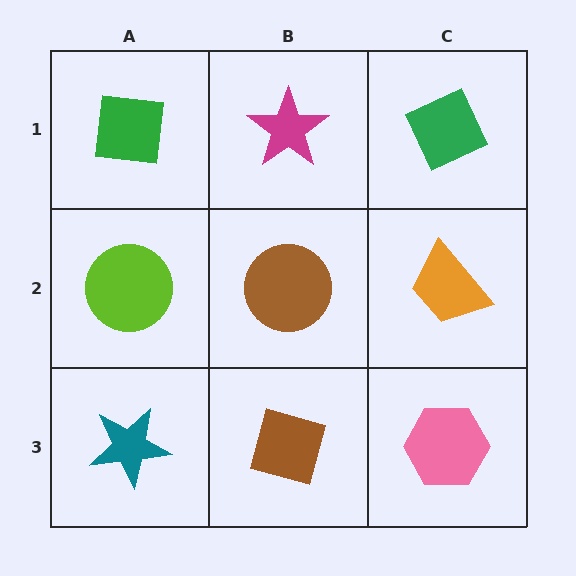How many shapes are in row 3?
3 shapes.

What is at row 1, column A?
A green square.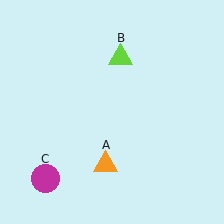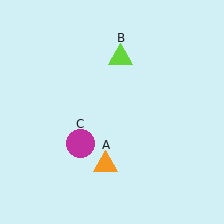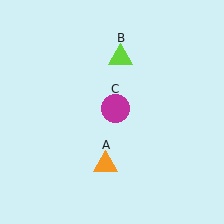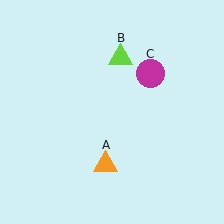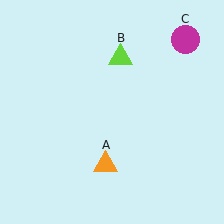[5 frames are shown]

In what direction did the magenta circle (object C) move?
The magenta circle (object C) moved up and to the right.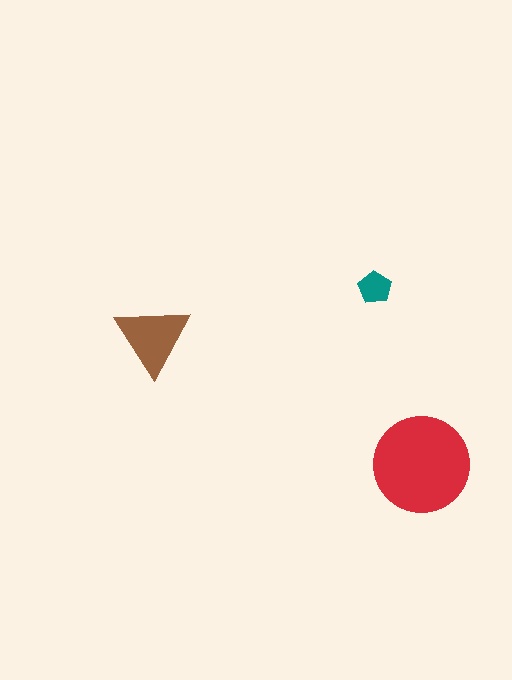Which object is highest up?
The teal pentagon is topmost.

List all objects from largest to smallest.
The red circle, the brown triangle, the teal pentagon.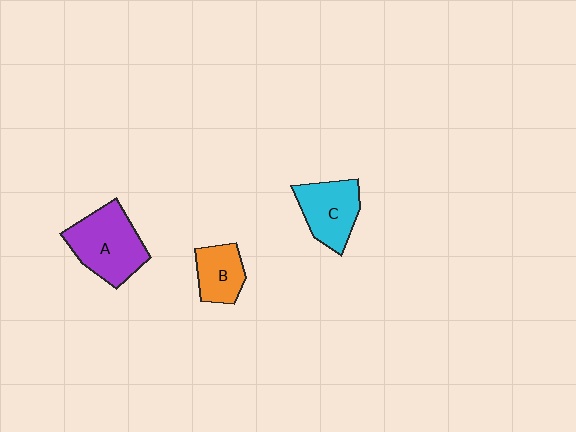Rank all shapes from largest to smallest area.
From largest to smallest: A (purple), C (cyan), B (orange).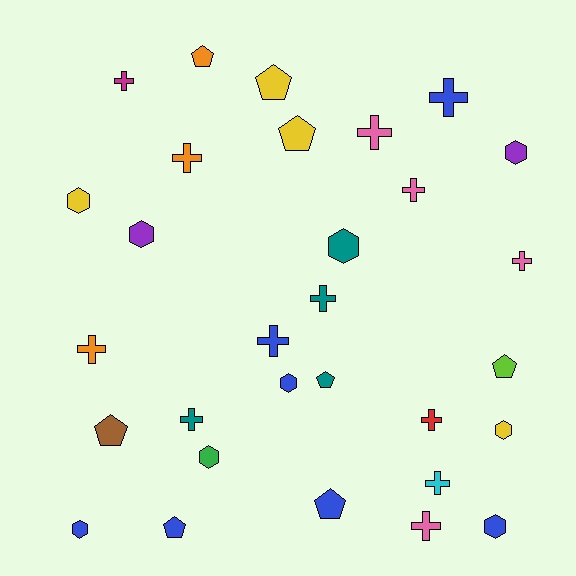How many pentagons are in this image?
There are 8 pentagons.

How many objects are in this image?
There are 30 objects.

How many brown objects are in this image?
There is 1 brown object.